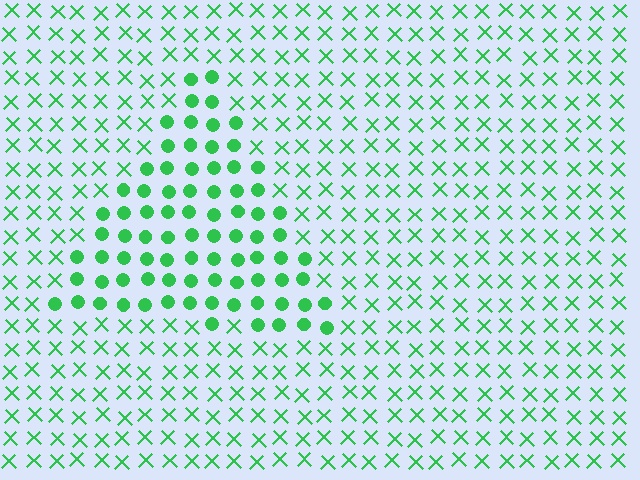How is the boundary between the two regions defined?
The boundary is defined by a change in element shape: circles inside vs. X marks outside. All elements share the same color and spacing.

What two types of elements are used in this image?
The image uses circles inside the triangle region and X marks outside it.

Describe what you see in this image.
The image is filled with small green elements arranged in a uniform grid. A triangle-shaped region contains circles, while the surrounding area contains X marks. The boundary is defined purely by the change in element shape.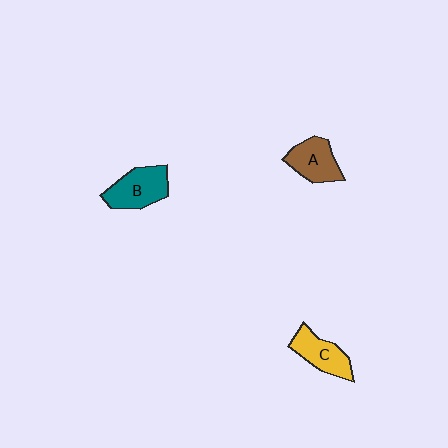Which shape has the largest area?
Shape B (teal).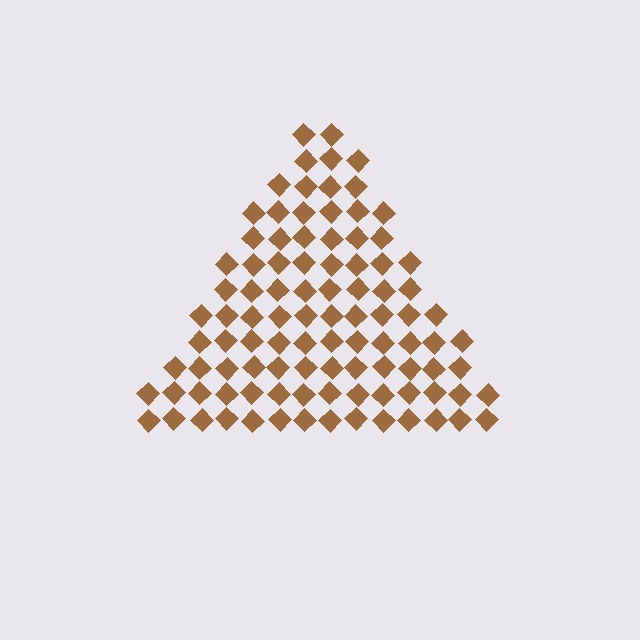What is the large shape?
The large shape is a triangle.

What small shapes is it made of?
It is made of small diamonds.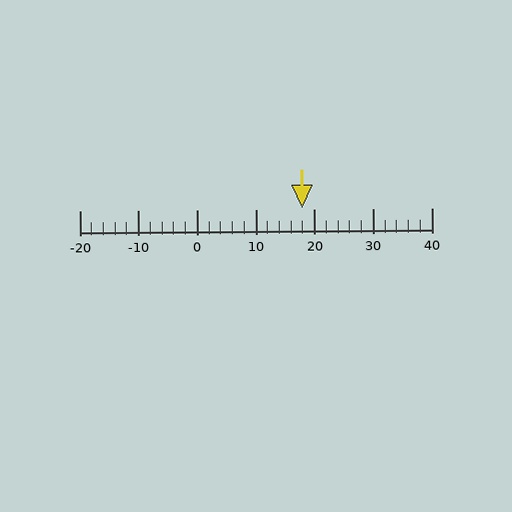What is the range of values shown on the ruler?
The ruler shows values from -20 to 40.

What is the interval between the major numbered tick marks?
The major tick marks are spaced 10 units apart.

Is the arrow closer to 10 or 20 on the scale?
The arrow is closer to 20.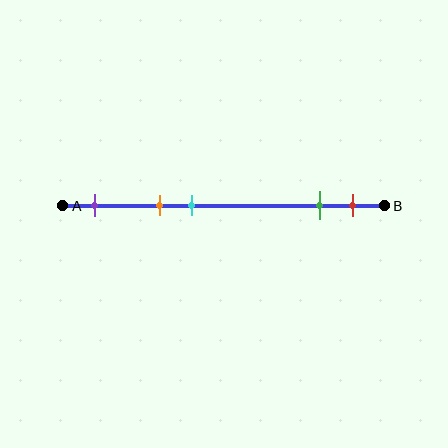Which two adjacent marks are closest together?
The green and red marks are the closest adjacent pair.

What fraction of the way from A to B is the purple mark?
The purple mark is approximately 10% (0.1) of the way from A to B.